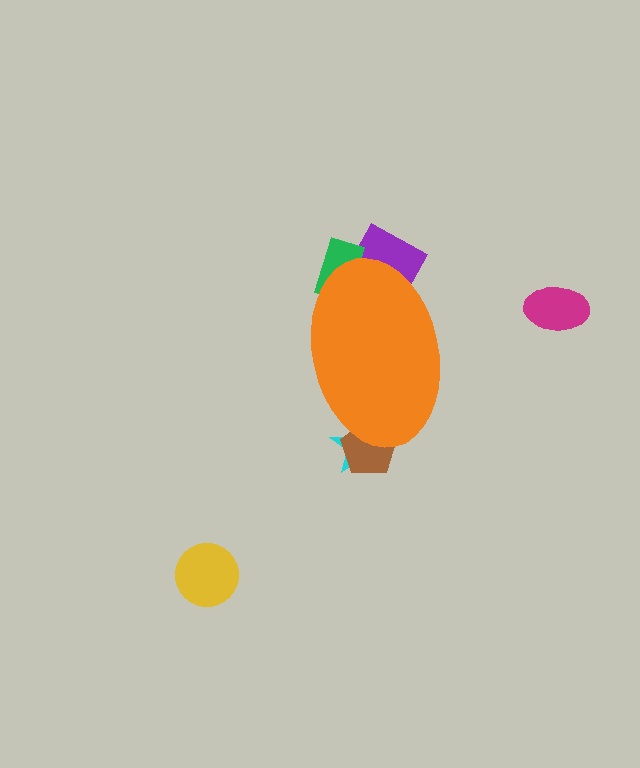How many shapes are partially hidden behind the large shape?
4 shapes are partially hidden.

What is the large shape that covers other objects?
An orange ellipse.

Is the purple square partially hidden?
Yes, the purple square is partially hidden behind the orange ellipse.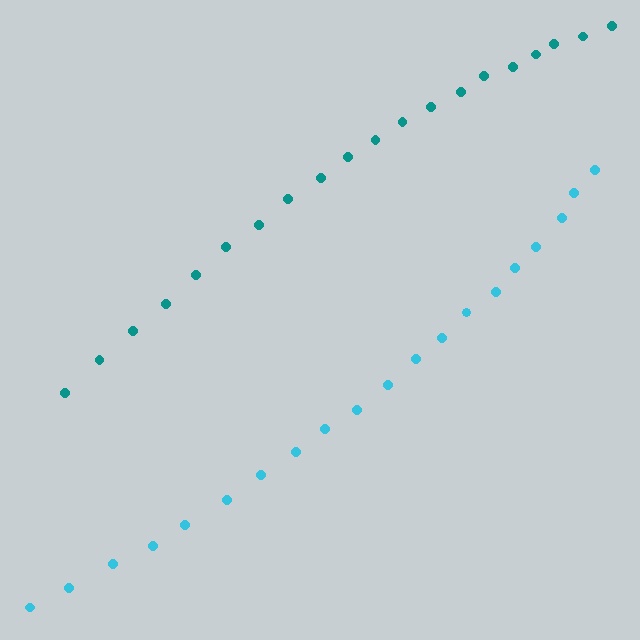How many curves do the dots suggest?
There are 2 distinct paths.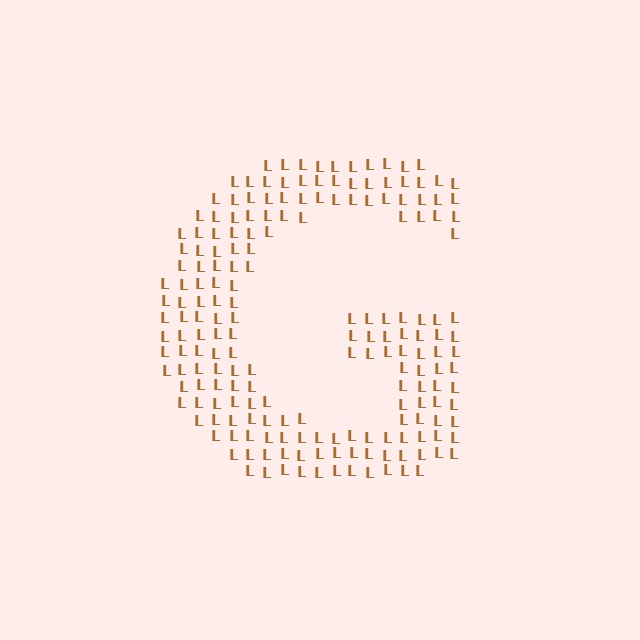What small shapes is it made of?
It is made of small letter L's.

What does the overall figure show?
The overall figure shows the letter G.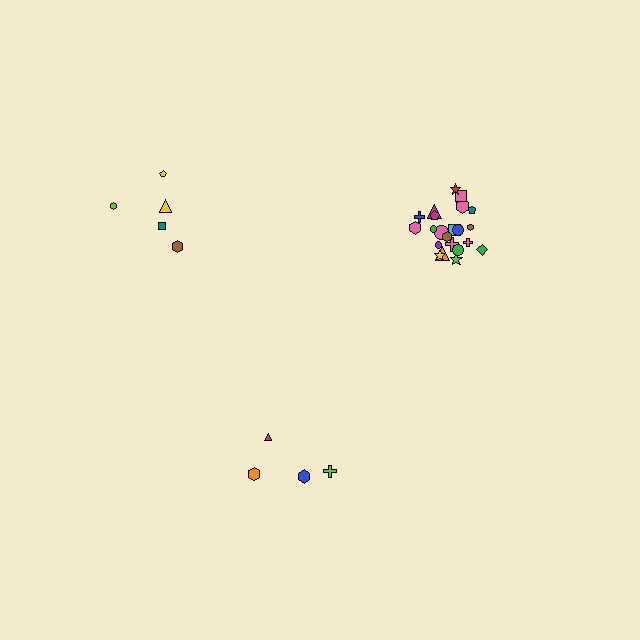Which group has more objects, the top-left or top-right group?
The top-right group.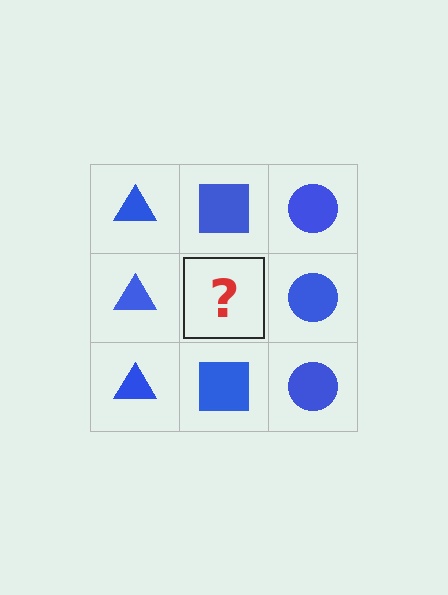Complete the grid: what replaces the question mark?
The question mark should be replaced with a blue square.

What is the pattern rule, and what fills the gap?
The rule is that each column has a consistent shape. The gap should be filled with a blue square.